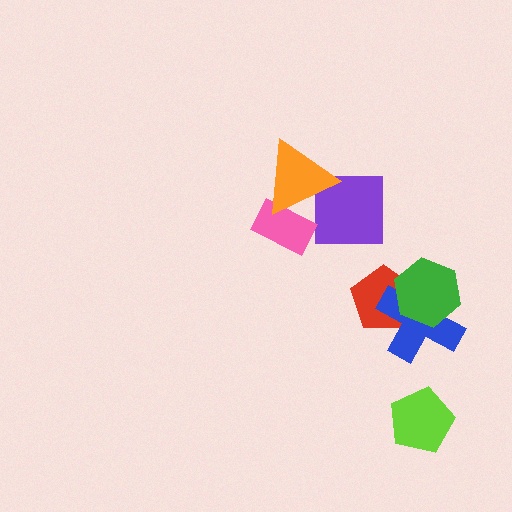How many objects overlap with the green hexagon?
2 objects overlap with the green hexagon.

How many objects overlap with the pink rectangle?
1 object overlaps with the pink rectangle.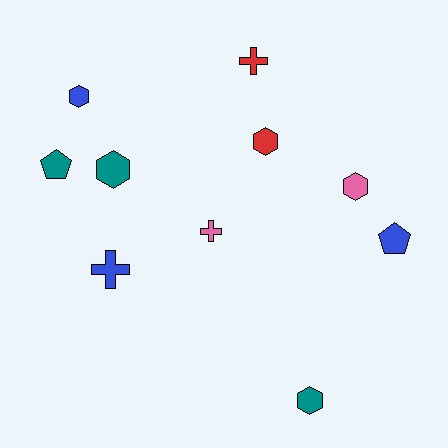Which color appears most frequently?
Teal, with 3 objects.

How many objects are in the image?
There are 10 objects.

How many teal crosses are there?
There are no teal crosses.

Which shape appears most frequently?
Hexagon, with 5 objects.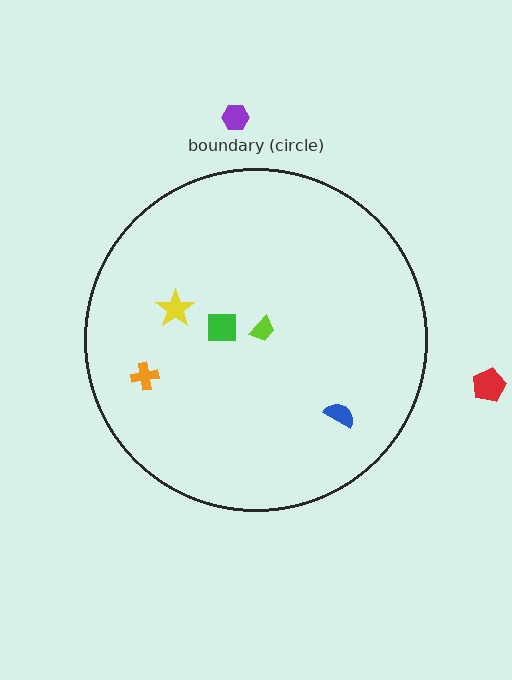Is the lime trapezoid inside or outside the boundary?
Inside.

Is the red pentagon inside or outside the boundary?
Outside.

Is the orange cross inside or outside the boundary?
Inside.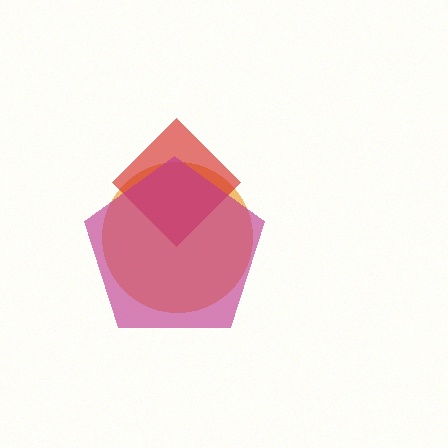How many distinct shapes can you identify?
There are 3 distinct shapes: an orange circle, a red diamond, a magenta pentagon.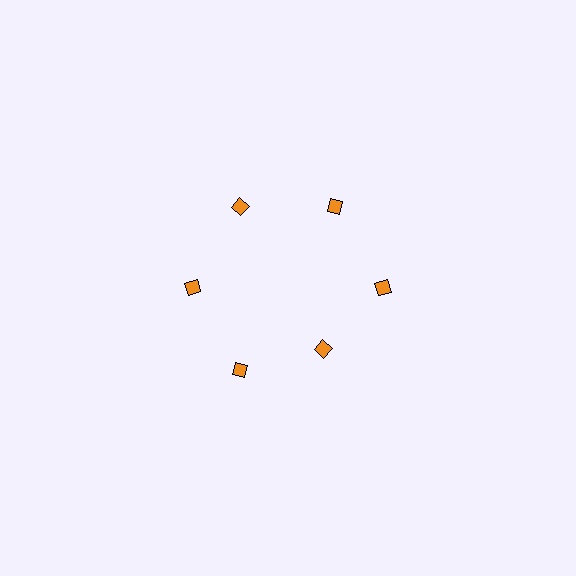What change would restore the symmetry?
The symmetry would be restored by moving it outward, back onto the ring so that all 6 diamonds sit at equal angles and equal distance from the center.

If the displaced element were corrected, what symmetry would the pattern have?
It would have 6-fold rotational symmetry — the pattern would map onto itself every 60 degrees.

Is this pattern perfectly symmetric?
No. The 6 orange diamonds are arranged in a ring, but one element near the 5 o'clock position is pulled inward toward the center, breaking the 6-fold rotational symmetry.